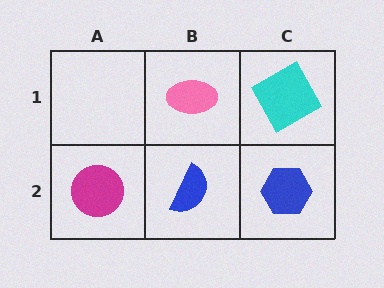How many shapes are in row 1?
2 shapes.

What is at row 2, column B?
A blue semicircle.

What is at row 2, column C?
A blue hexagon.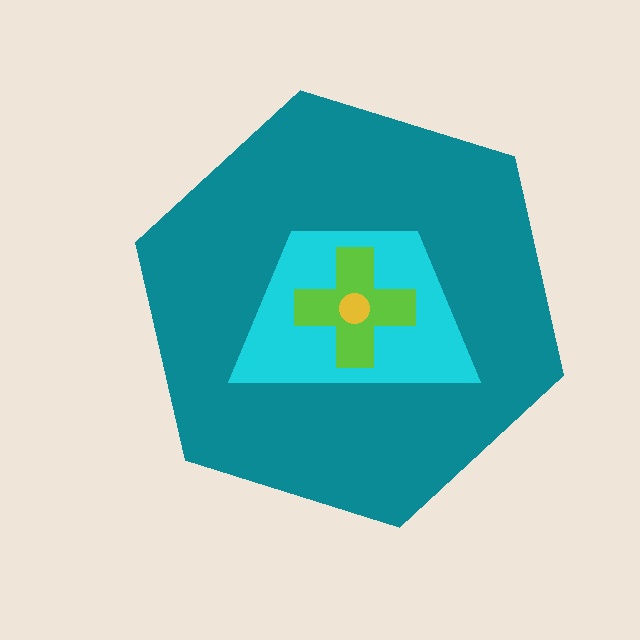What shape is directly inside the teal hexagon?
The cyan trapezoid.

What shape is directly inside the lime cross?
The yellow circle.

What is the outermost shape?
The teal hexagon.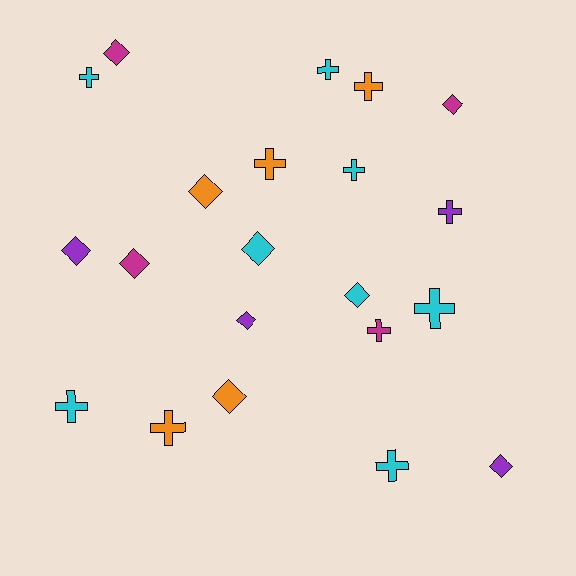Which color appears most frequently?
Cyan, with 8 objects.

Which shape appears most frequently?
Cross, with 11 objects.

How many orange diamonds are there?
There are 2 orange diamonds.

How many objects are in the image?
There are 21 objects.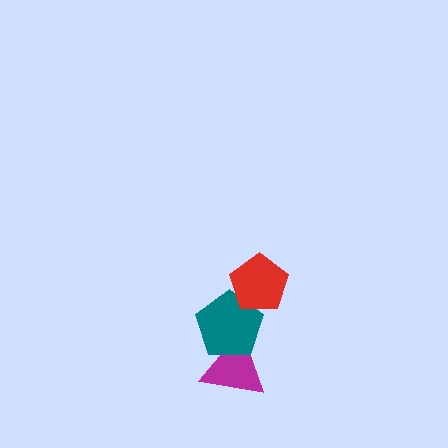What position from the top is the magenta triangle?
The magenta triangle is 3rd from the top.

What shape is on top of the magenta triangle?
The teal pentagon is on top of the magenta triangle.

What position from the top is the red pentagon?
The red pentagon is 1st from the top.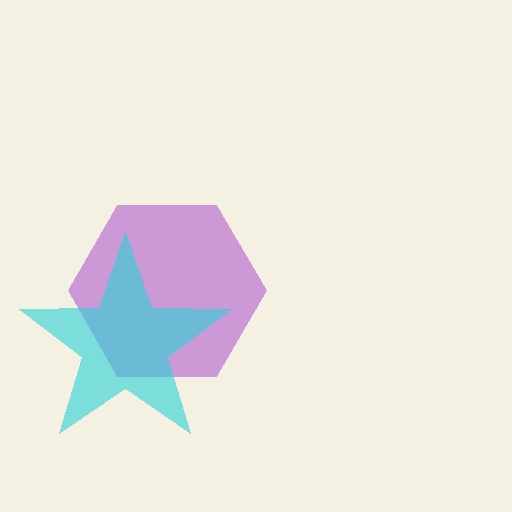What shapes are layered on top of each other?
The layered shapes are: a purple hexagon, a cyan star.